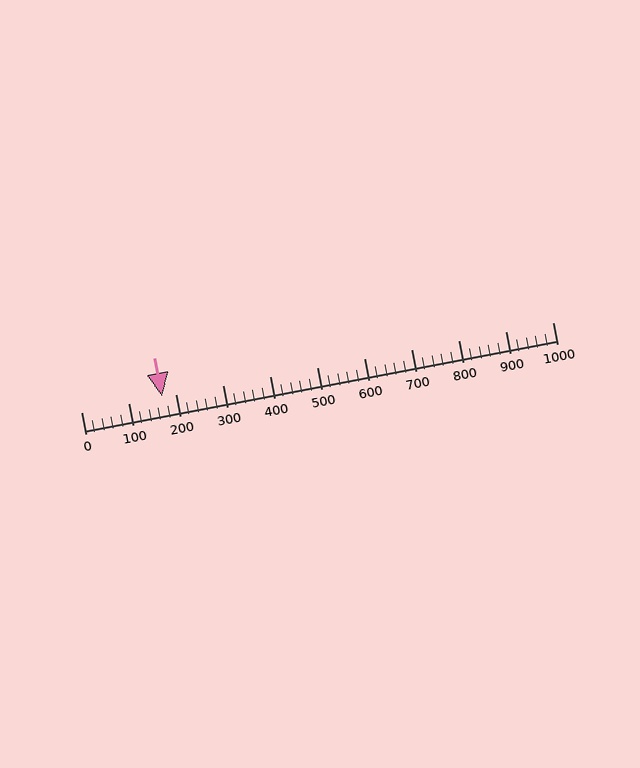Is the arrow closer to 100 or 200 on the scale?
The arrow is closer to 200.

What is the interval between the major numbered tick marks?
The major tick marks are spaced 100 units apart.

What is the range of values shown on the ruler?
The ruler shows values from 0 to 1000.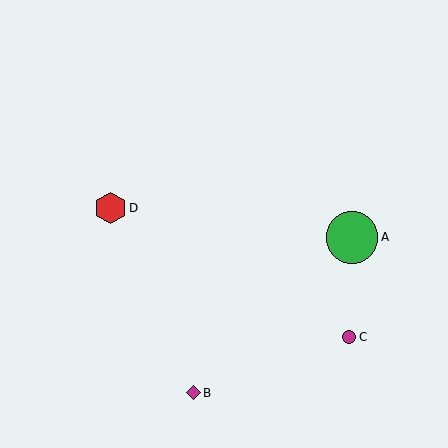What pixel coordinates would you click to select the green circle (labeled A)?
Click at (352, 237) to select the green circle A.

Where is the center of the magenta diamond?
The center of the magenta diamond is at (193, 393).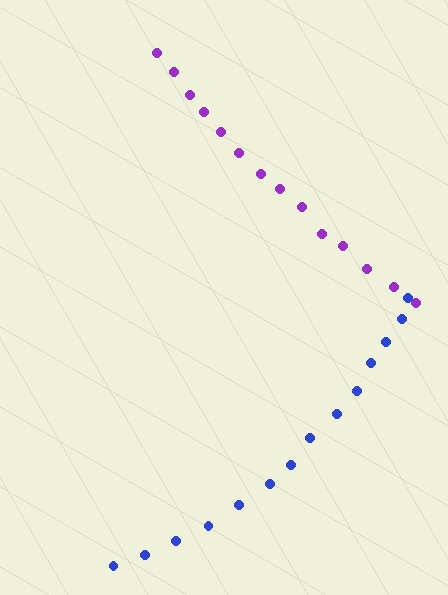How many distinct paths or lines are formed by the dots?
There are 2 distinct paths.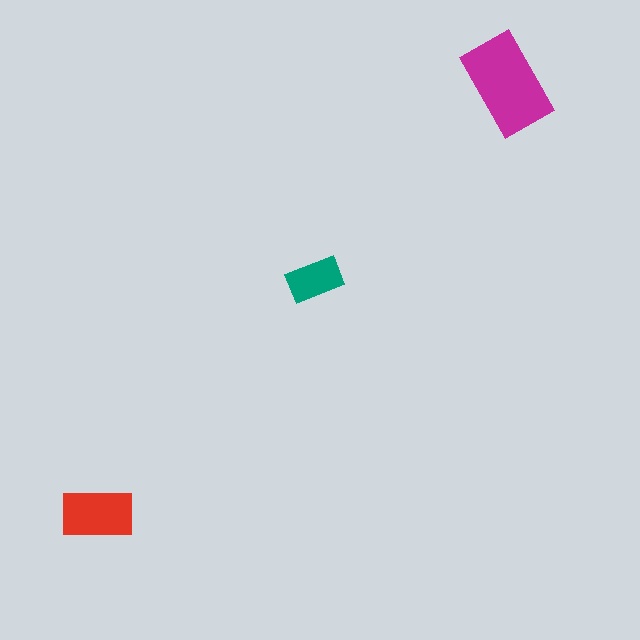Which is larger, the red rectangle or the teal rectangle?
The red one.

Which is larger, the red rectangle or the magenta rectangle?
The magenta one.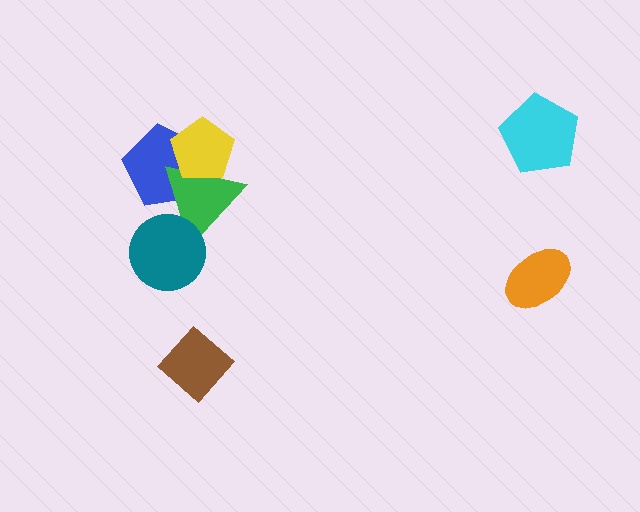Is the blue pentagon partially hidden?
Yes, it is partially covered by another shape.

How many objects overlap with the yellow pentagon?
2 objects overlap with the yellow pentagon.